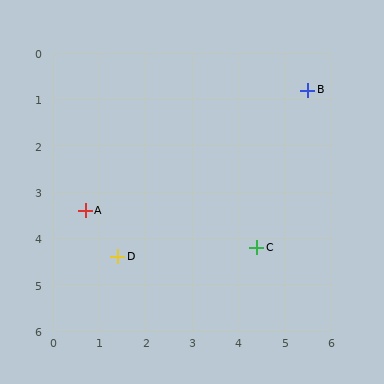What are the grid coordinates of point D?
Point D is at approximately (1.4, 4.4).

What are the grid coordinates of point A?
Point A is at approximately (0.7, 3.4).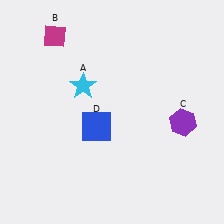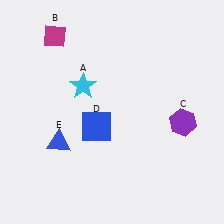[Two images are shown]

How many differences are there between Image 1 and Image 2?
There is 1 difference between the two images.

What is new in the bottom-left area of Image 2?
A blue triangle (E) was added in the bottom-left area of Image 2.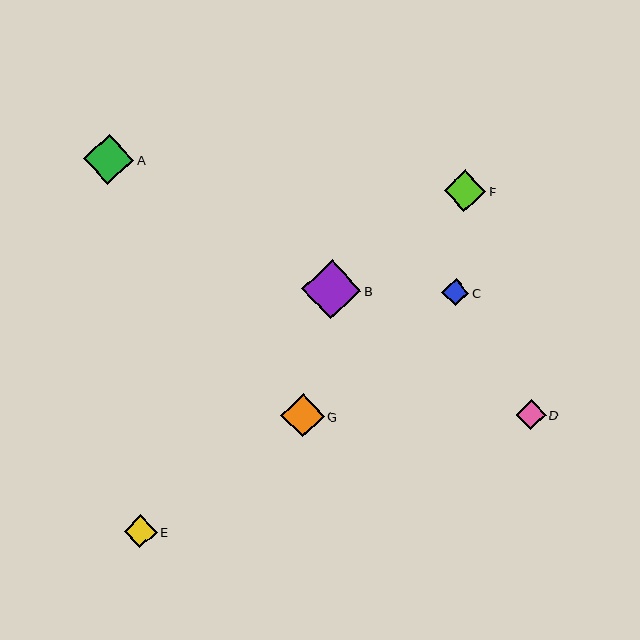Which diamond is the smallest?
Diamond C is the smallest with a size of approximately 27 pixels.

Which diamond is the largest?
Diamond B is the largest with a size of approximately 59 pixels.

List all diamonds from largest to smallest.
From largest to smallest: B, A, G, F, E, D, C.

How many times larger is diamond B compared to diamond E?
Diamond B is approximately 1.8 times the size of diamond E.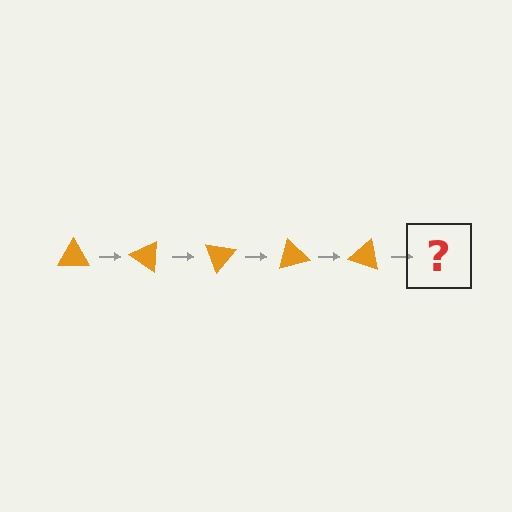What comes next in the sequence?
The next element should be an orange triangle rotated 175 degrees.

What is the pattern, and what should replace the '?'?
The pattern is that the triangle rotates 35 degrees each step. The '?' should be an orange triangle rotated 175 degrees.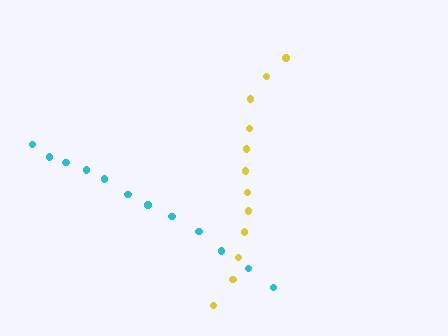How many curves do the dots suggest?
There are 2 distinct paths.